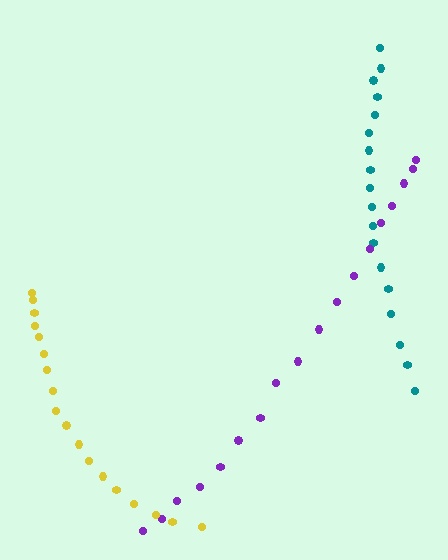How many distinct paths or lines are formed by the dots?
There are 3 distinct paths.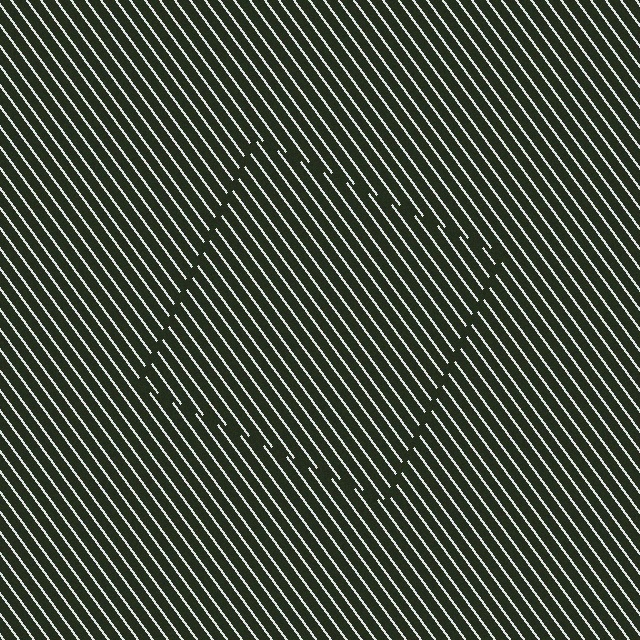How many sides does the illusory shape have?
4 sides — the line-ends trace a square.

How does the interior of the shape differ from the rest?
The interior of the shape contains the same grating, shifted by half a period — the contour is defined by the phase discontinuity where line-ends from the inner and outer gratings abut.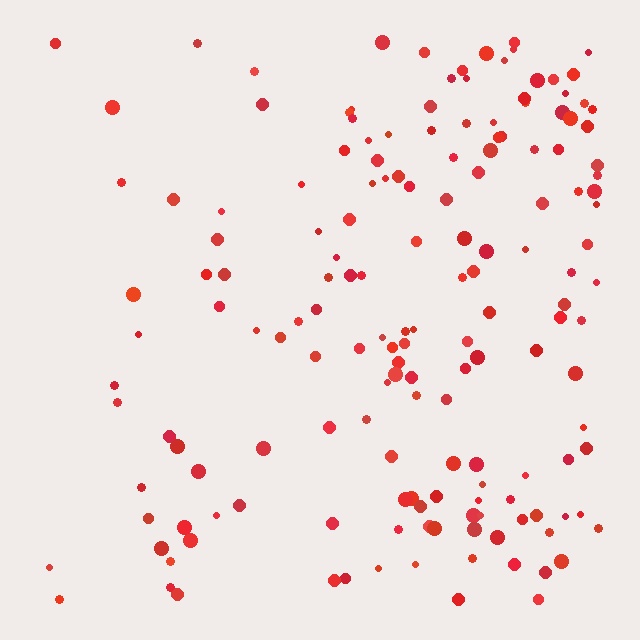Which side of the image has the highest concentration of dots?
The right.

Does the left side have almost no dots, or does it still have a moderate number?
Still a moderate number, just noticeably fewer than the right.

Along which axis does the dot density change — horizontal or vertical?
Horizontal.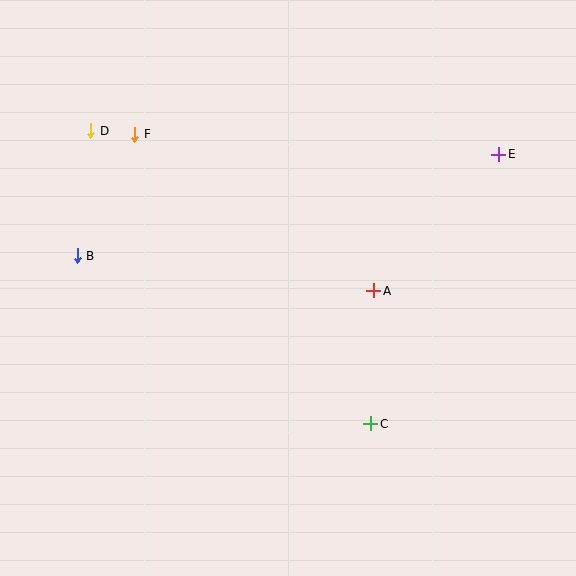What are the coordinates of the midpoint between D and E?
The midpoint between D and E is at (295, 143).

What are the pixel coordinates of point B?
Point B is at (77, 256).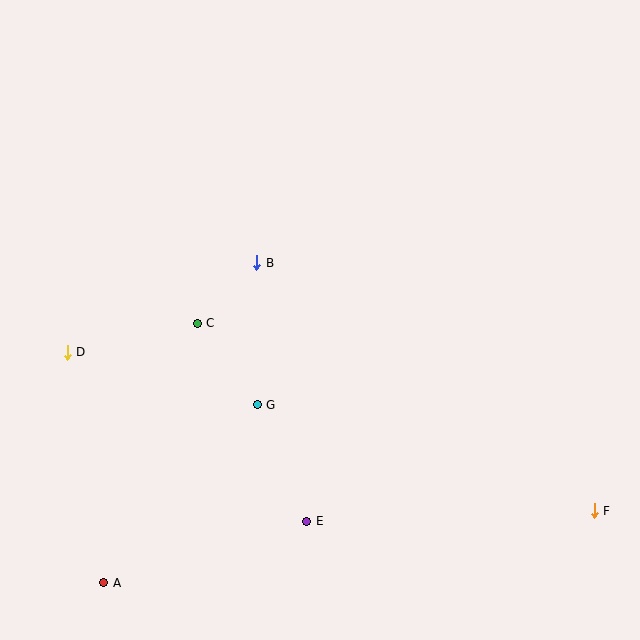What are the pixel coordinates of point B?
Point B is at (257, 263).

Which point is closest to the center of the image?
Point B at (257, 263) is closest to the center.